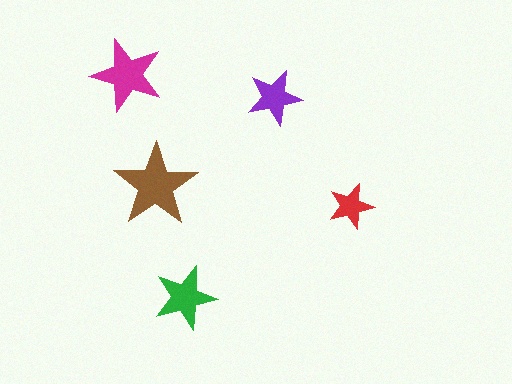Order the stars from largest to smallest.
the brown one, the magenta one, the green one, the purple one, the red one.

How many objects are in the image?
There are 5 objects in the image.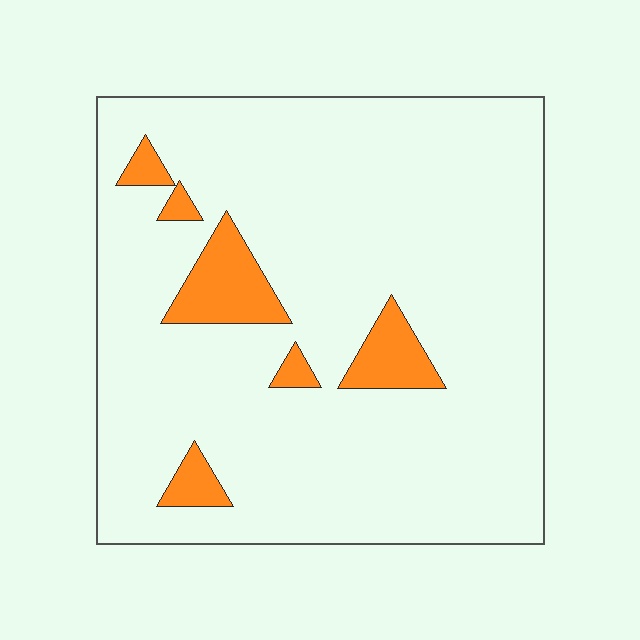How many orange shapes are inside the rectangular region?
6.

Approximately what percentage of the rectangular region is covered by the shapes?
Approximately 10%.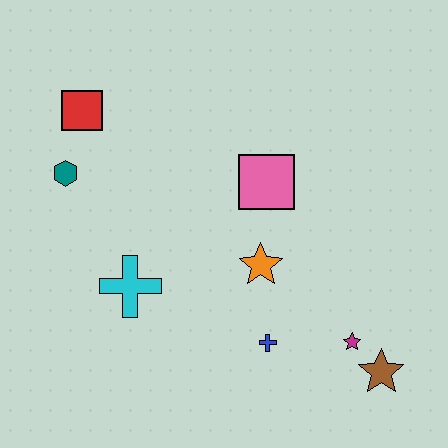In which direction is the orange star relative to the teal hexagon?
The orange star is to the right of the teal hexagon.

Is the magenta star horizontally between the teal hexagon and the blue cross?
No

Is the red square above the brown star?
Yes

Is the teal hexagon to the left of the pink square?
Yes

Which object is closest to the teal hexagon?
The red square is closest to the teal hexagon.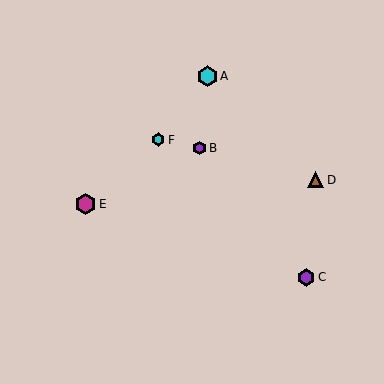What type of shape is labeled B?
Shape B is a purple hexagon.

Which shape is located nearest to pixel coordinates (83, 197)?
The magenta hexagon (labeled E) at (85, 204) is nearest to that location.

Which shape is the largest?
The magenta hexagon (labeled E) is the largest.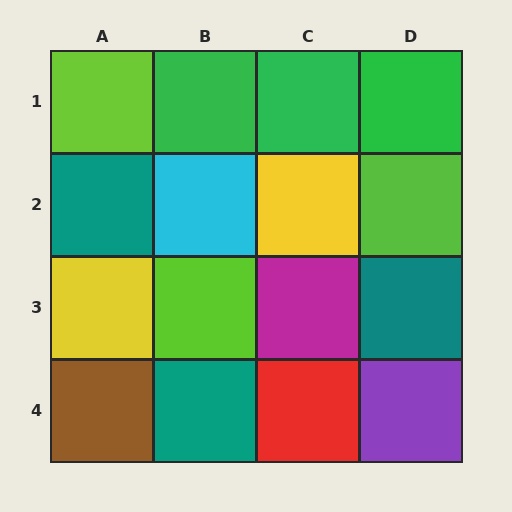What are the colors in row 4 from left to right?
Brown, teal, red, purple.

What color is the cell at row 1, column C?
Green.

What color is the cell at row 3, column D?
Teal.